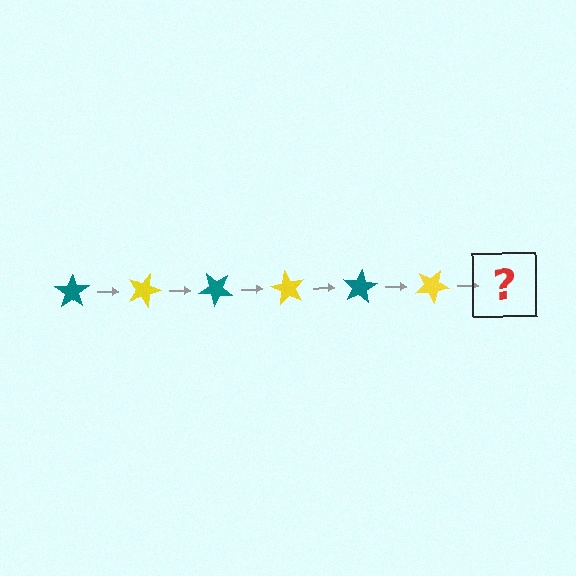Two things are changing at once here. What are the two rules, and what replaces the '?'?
The two rules are that it rotates 20 degrees each step and the color cycles through teal and yellow. The '?' should be a teal star, rotated 120 degrees from the start.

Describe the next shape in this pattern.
It should be a teal star, rotated 120 degrees from the start.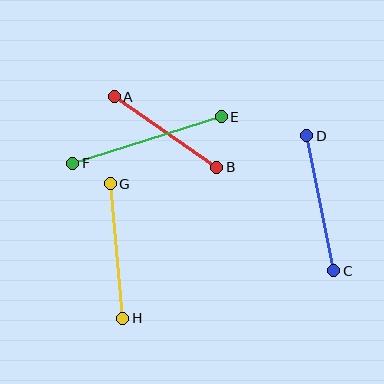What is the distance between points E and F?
The distance is approximately 155 pixels.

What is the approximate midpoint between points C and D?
The midpoint is at approximately (320, 203) pixels.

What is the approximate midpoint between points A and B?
The midpoint is at approximately (165, 132) pixels.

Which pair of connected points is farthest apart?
Points E and F are farthest apart.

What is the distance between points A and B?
The distance is approximately 124 pixels.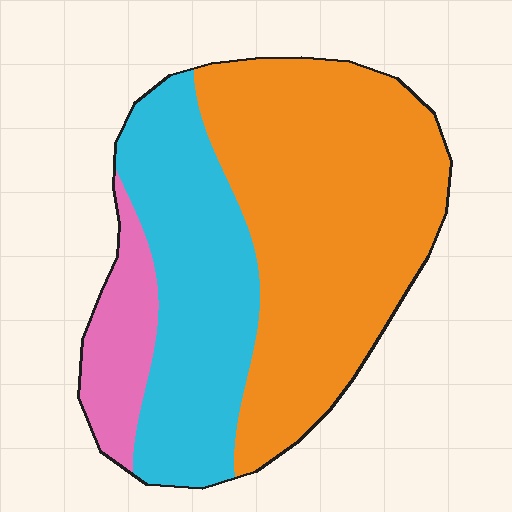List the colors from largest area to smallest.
From largest to smallest: orange, cyan, pink.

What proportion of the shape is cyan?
Cyan takes up about one third (1/3) of the shape.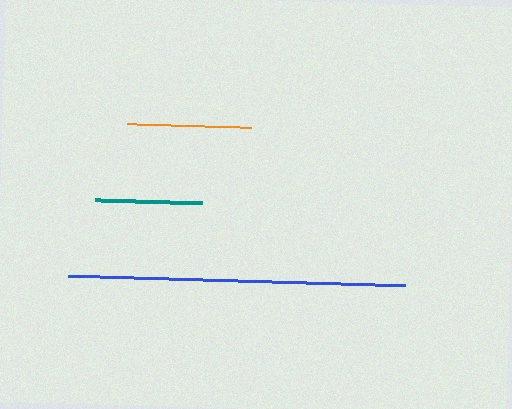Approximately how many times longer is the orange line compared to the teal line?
The orange line is approximately 1.2 times the length of the teal line.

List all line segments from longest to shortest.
From longest to shortest: blue, orange, teal.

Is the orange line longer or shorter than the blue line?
The blue line is longer than the orange line.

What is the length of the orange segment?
The orange segment is approximately 124 pixels long.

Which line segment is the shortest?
The teal line is the shortest at approximately 106 pixels.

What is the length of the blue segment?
The blue segment is approximately 337 pixels long.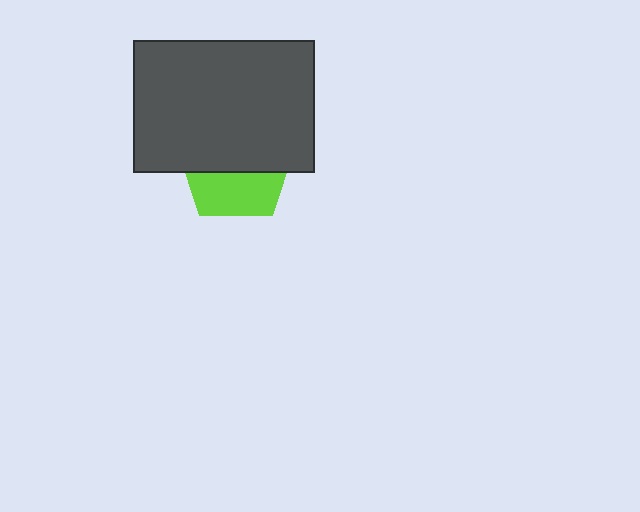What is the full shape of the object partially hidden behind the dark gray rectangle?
The partially hidden object is a lime pentagon.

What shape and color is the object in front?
The object in front is a dark gray rectangle.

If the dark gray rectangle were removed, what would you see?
You would see the complete lime pentagon.